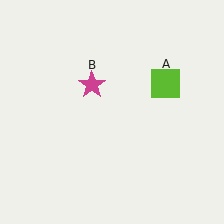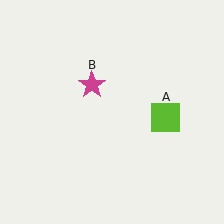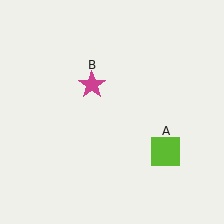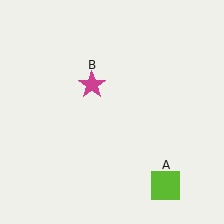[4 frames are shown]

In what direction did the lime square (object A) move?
The lime square (object A) moved down.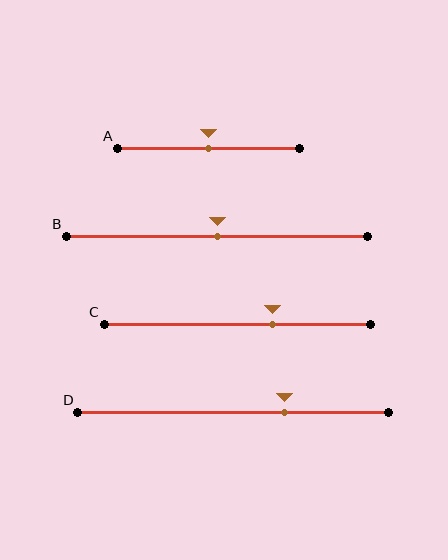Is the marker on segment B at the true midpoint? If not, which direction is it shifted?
Yes, the marker on segment B is at the true midpoint.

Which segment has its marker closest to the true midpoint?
Segment A has its marker closest to the true midpoint.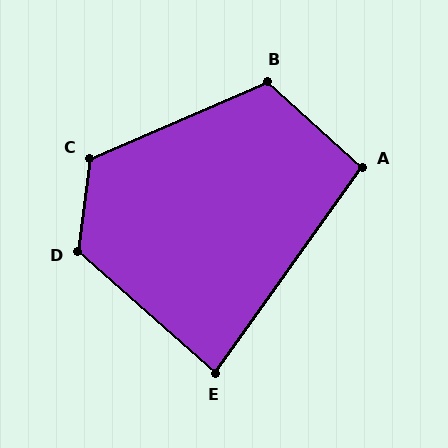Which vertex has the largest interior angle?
D, at approximately 124 degrees.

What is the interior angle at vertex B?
Approximately 114 degrees (obtuse).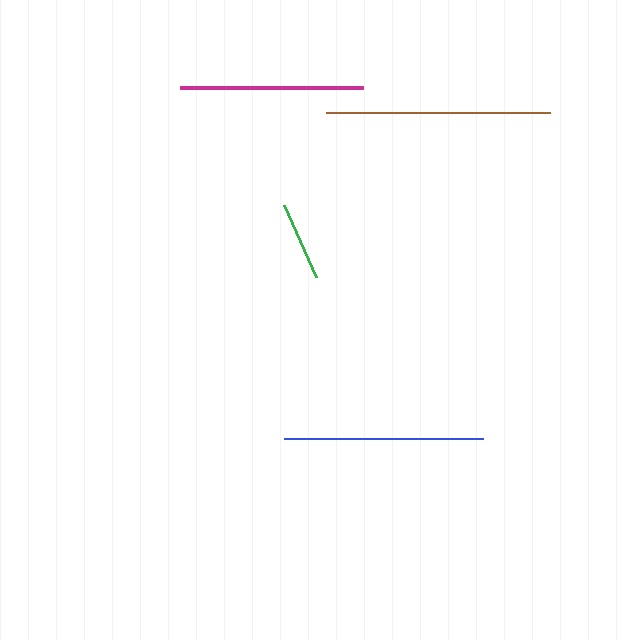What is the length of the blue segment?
The blue segment is approximately 199 pixels long.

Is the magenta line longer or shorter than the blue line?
The blue line is longer than the magenta line.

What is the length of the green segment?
The green segment is approximately 79 pixels long.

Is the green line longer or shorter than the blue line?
The blue line is longer than the green line.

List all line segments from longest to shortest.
From longest to shortest: brown, blue, magenta, green.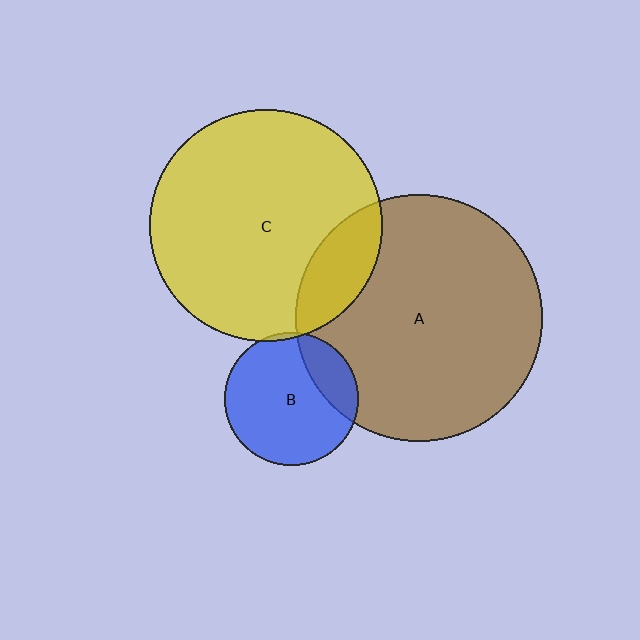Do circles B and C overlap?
Yes.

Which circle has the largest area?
Circle A (brown).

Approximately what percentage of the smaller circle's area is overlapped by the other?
Approximately 5%.